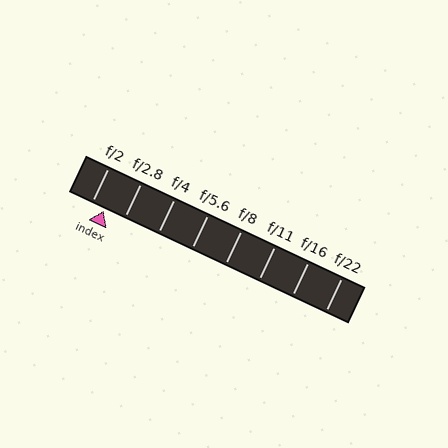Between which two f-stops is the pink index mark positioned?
The index mark is between f/2 and f/2.8.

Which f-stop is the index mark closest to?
The index mark is closest to f/2.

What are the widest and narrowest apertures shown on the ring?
The widest aperture shown is f/2 and the narrowest is f/22.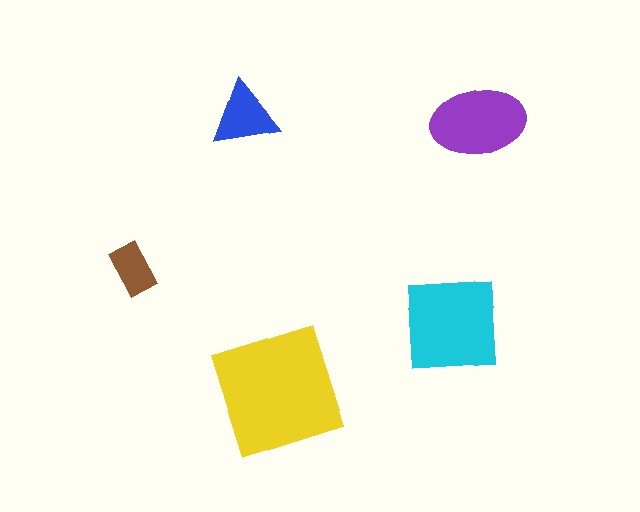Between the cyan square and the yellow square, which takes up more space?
The yellow square.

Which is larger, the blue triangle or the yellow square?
The yellow square.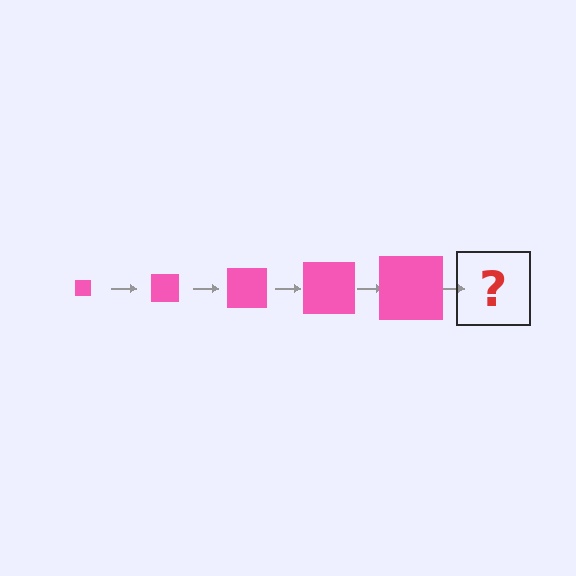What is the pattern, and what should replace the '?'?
The pattern is that the square gets progressively larger each step. The '?' should be a pink square, larger than the previous one.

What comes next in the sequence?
The next element should be a pink square, larger than the previous one.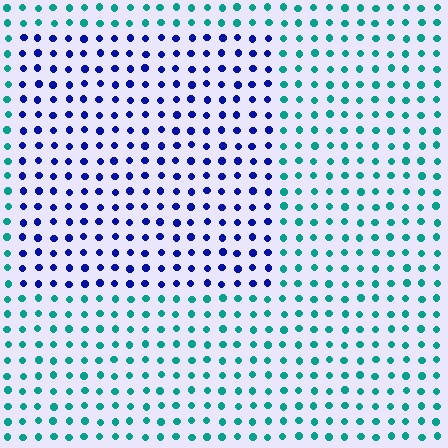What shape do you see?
I see a rectangle.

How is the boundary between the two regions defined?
The boundary is defined purely by a slight shift in hue (about 64 degrees). Spacing, size, and orientation are identical on both sides.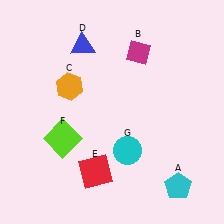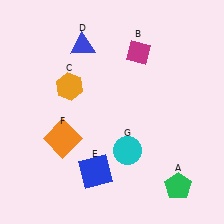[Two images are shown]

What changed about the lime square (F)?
In Image 1, F is lime. In Image 2, it changed to orange.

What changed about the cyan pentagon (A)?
In Image 1, A is cyan. In Image 2, it changed to green.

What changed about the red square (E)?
In Image 1, E is red. In Image 2, it changed to blue.